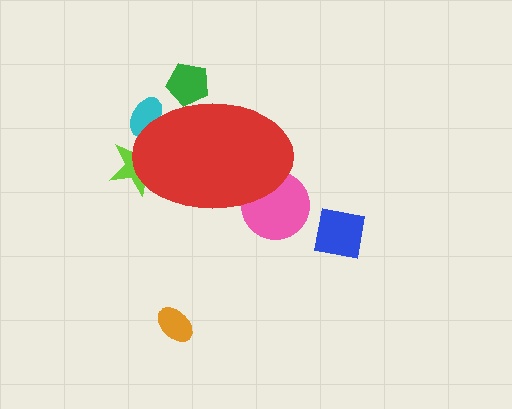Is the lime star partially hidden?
Yes, the lime star is partially hidden behind the red ellipse.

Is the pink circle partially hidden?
Yes, the pink circle is partially hidden behind the red ellipse.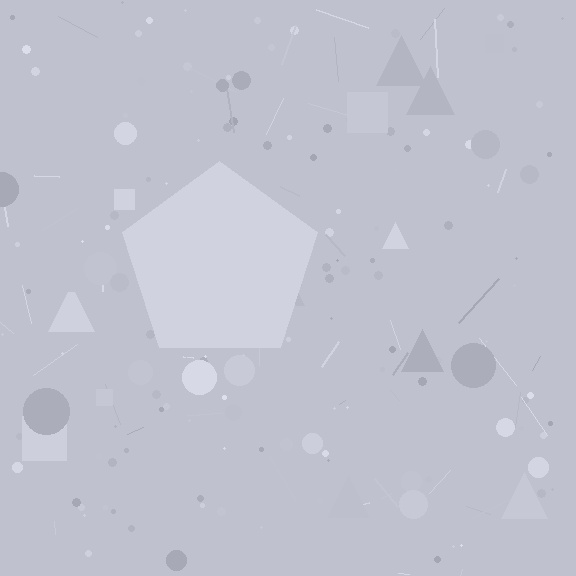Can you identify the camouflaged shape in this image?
The camouflaged shape is a pentagon.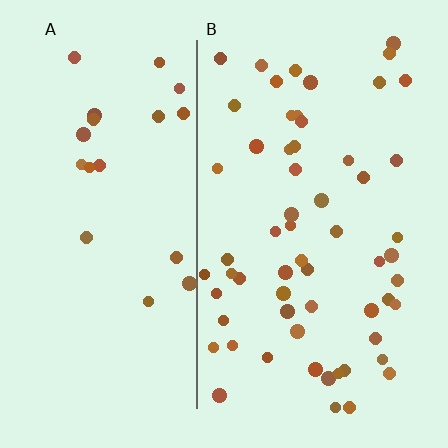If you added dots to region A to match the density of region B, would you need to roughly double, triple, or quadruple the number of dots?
Approximately triple.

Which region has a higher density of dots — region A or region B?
B (the right).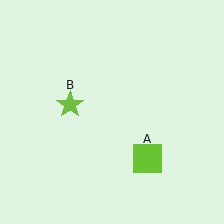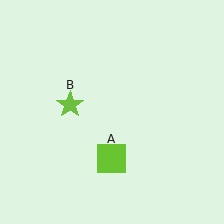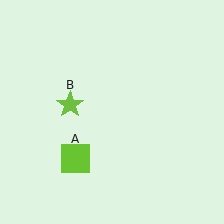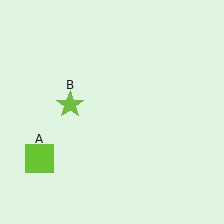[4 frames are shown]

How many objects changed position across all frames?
1 object changed position: lime square (object A).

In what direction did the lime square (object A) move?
The lime square (object A) moved left.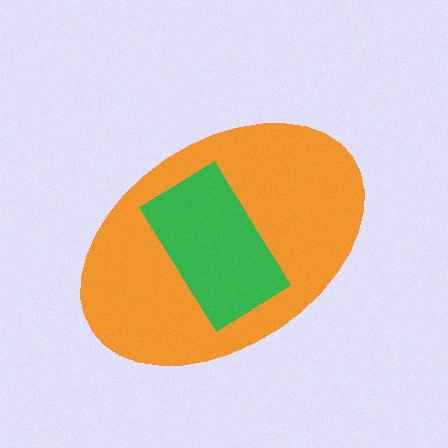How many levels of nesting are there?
2.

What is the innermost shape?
The green rectangle.